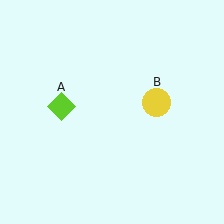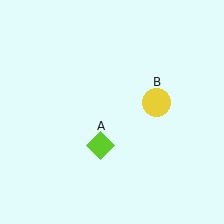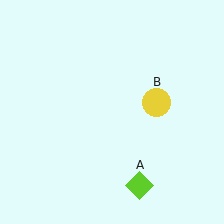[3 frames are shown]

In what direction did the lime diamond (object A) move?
The lime diamond (object A) moved down and to the right.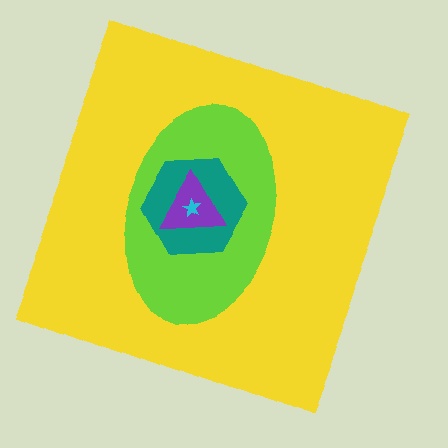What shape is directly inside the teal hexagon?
The purple triangle.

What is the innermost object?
The cyan star.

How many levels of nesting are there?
5.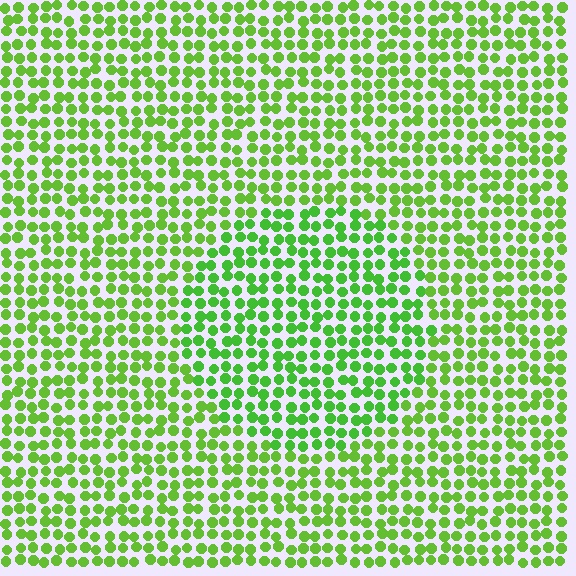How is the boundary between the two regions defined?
The boundary is defined purely by a slight shift in hue (about 15 degrees). Spacing, size, and orientation are identical on both sides.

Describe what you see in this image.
The image is filled with small lime elements in a uniform arrangement. A circle-shaped region is visible where the elements are tinted to a slightly different hue, forming a subtle color boundary.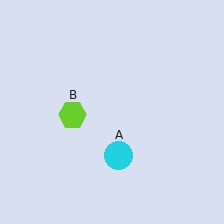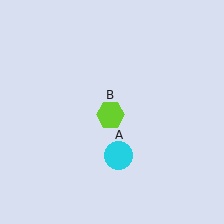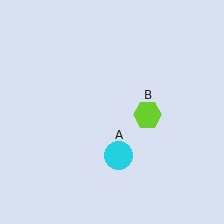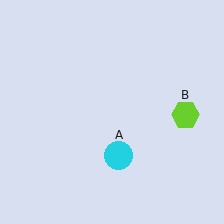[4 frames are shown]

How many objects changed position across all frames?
1 object changed position: lime hexagon (object B).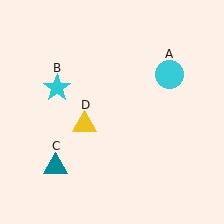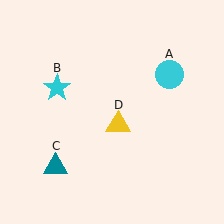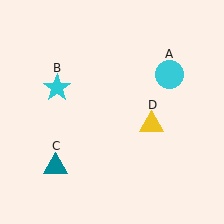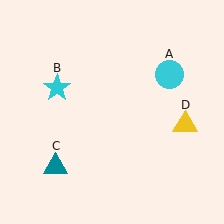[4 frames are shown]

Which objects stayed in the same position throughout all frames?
Cyan circle (object A) and cyan star (object B) and teal triangle (object C) remained stationary.